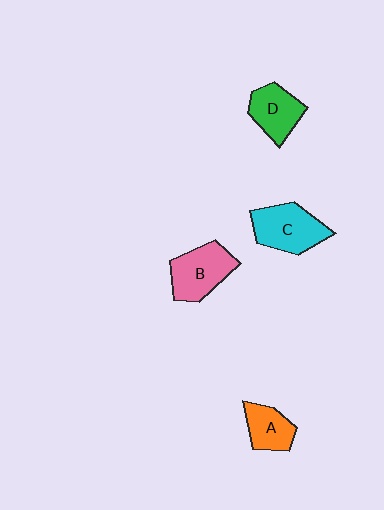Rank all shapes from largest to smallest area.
From largest to smallest: C (cyan), B (pink), D (green), A (orange).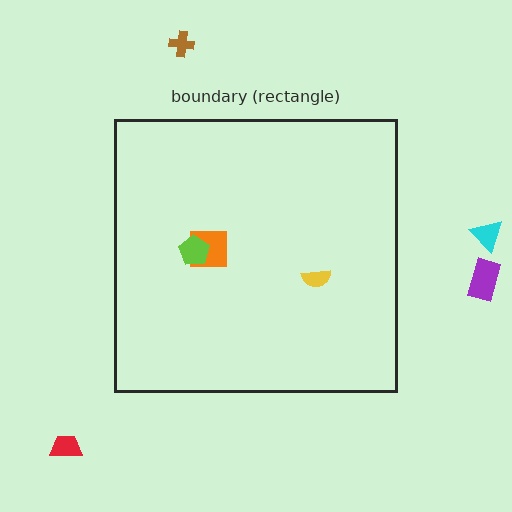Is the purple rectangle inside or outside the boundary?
Outside.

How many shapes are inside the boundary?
3 inside, 4 outside.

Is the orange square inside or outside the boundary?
Inside.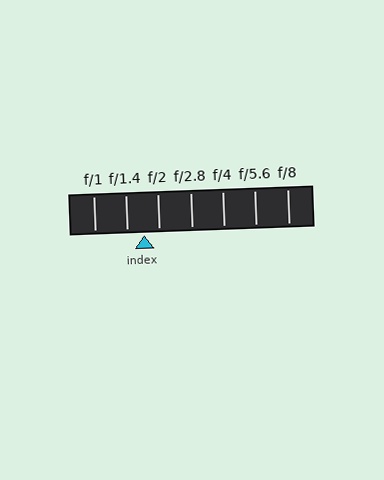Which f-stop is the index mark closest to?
The index mark is closest to f/2.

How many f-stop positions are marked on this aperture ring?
There are 7 f-stop positions marked.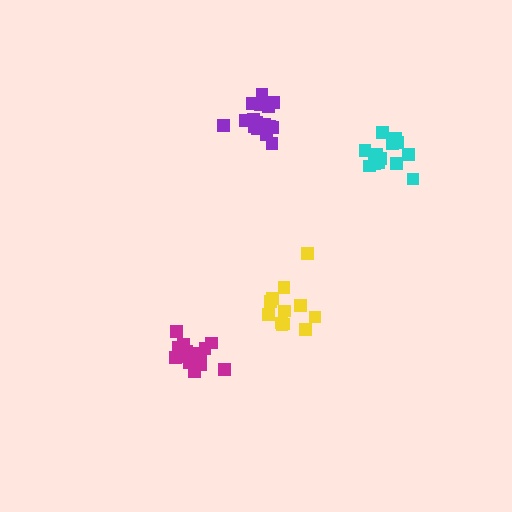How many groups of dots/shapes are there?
There are 4 groups.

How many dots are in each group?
Group 1: 17 dots, Group 2: 13 dots, Group 3: 12 dots, Group 4: 14 dots (56 total).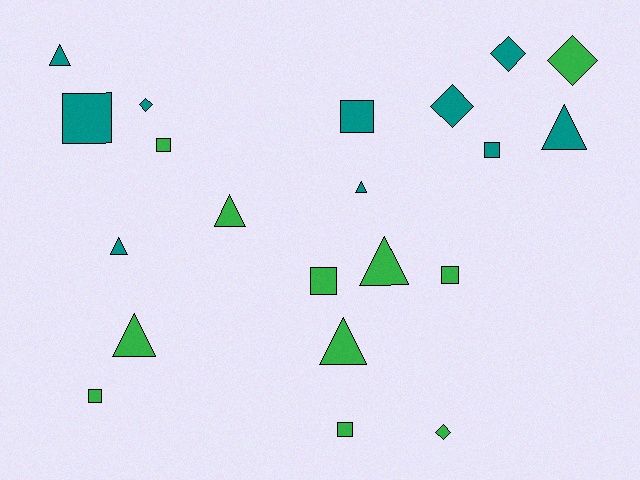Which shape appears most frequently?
Triangle, with 8 objects.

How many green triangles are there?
There are 4 green triangles.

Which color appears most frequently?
Green, with 11 objects.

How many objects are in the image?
There are 21 objects.